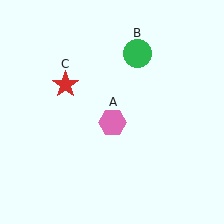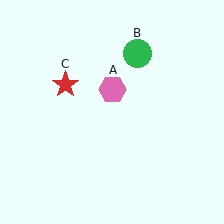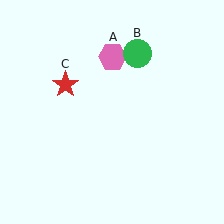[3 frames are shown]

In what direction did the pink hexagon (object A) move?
The pink hexagon (object A) moved up.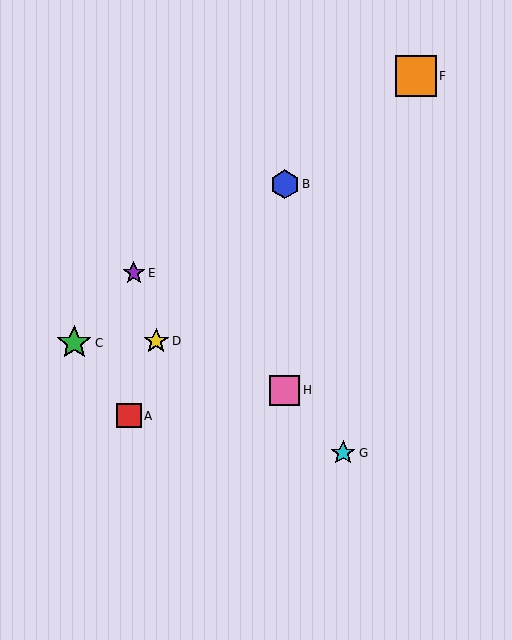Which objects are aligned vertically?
Objects B, H are aligned vertically.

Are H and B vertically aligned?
Yes, both are at x≈285.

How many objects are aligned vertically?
2 objects (B, H) are aligned vertically.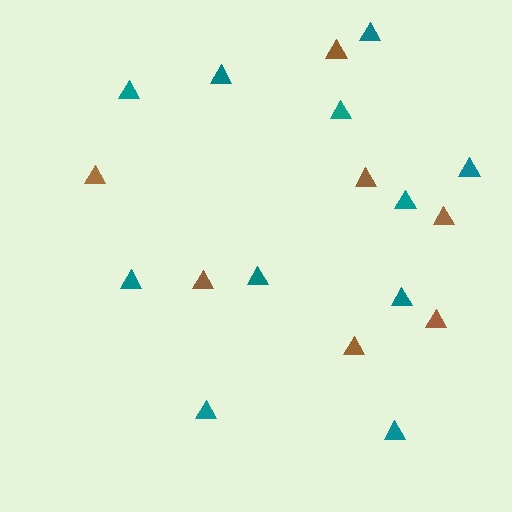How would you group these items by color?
There are 2 groups: one group of brown triangles (7) and one group of teal triangles (11).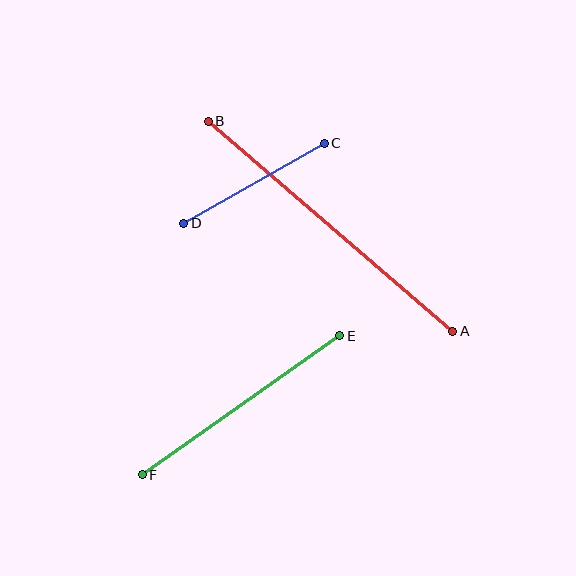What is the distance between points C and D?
The distance is approximately 162 pixels.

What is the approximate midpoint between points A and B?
The midpoint is at approximately (330, 226) pixels.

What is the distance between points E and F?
The distance is approximately 242 pixels.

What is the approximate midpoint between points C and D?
The midpoint is at approximately (254, 183) pixels.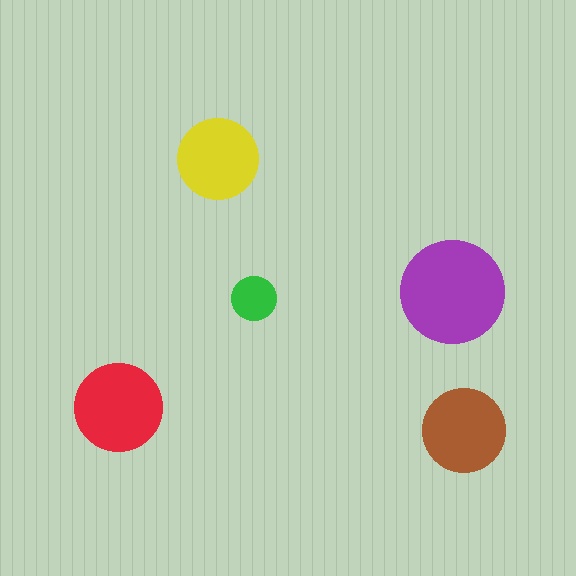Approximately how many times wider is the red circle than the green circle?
About 2 times wider.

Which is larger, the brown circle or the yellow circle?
The brown one.